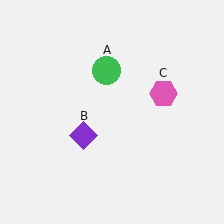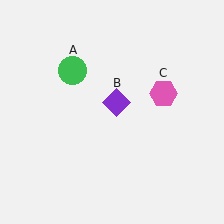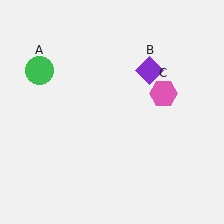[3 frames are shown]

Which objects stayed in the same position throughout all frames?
Pink hexagon (object C) remained stationary.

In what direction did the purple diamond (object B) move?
The purple diamond (object B) moved up and to the right.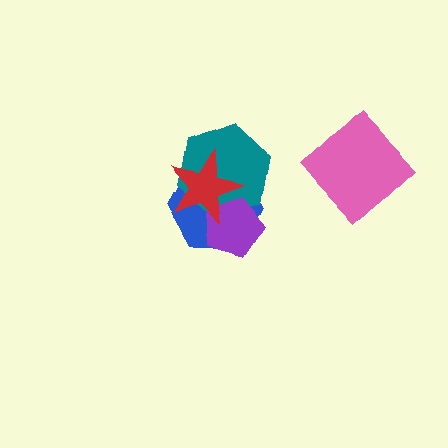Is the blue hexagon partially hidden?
Yes, it is partially covered by another shape.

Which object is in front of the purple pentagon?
The red star is in front of the purple pentagon.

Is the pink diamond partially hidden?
No, no other shape covers it.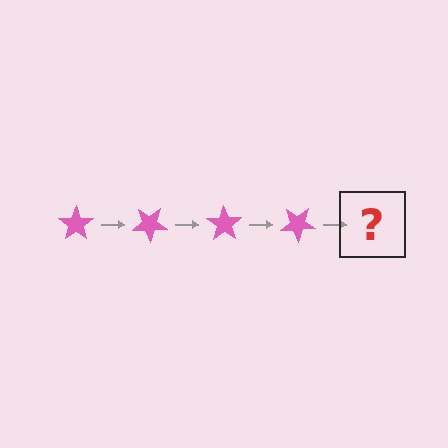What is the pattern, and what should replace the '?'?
The pattern is that the star rotates 35 degrees each step. The '?' should be a pink star rotated 140 degrees.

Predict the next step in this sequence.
The next step is a pink star rotated 140 degrees.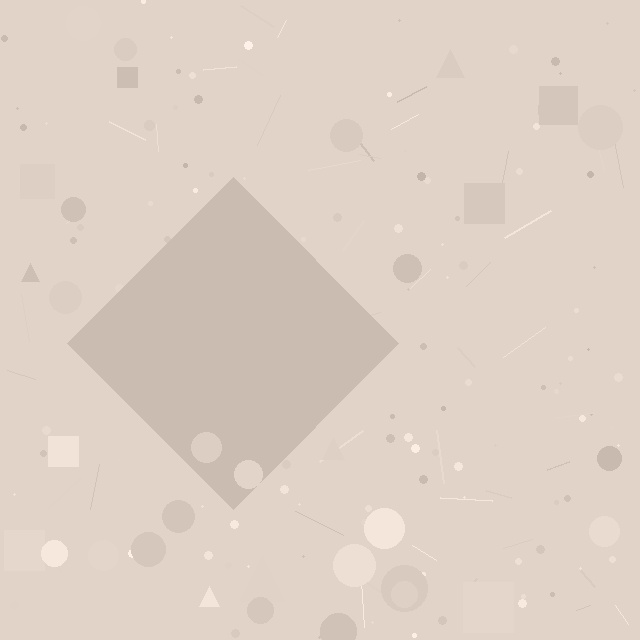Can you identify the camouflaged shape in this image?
The camouflaged shape is a diamond.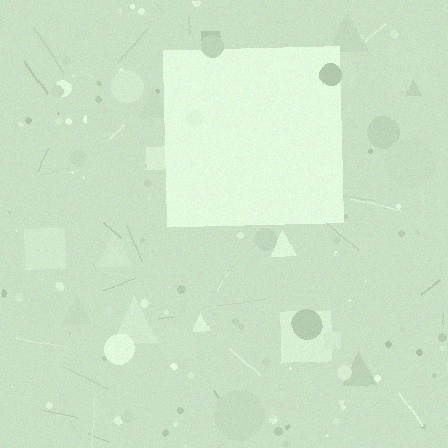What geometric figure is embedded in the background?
A square is embedded in the background.